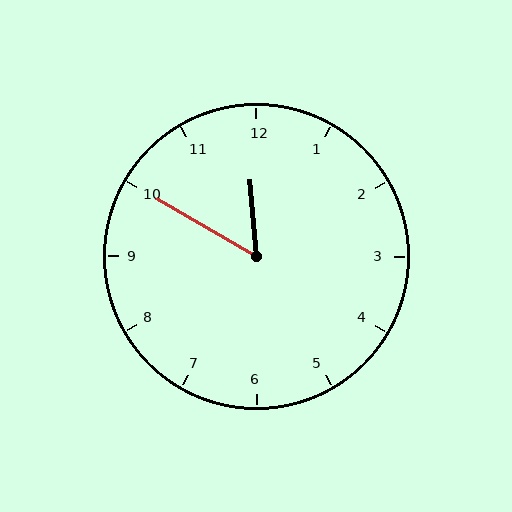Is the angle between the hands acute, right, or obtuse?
It is acute.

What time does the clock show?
11:50.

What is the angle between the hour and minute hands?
Approximately 55 degrees.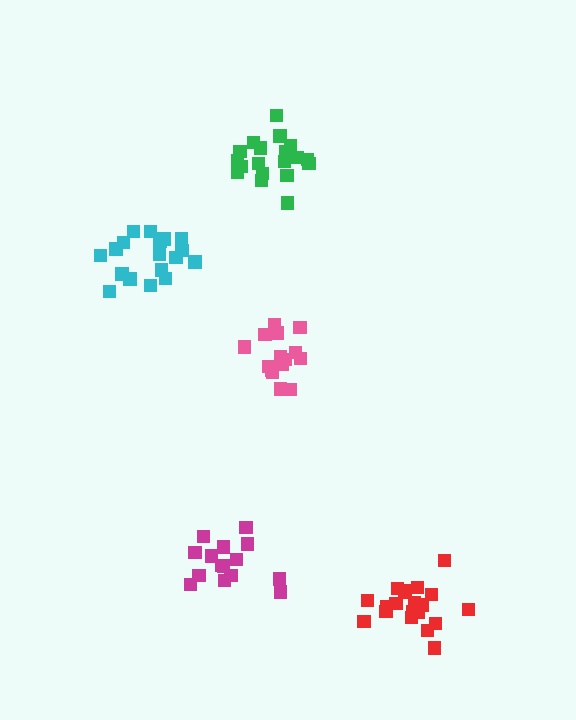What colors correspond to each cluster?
The clusters are colored: red, green, cyan, pink, magenta.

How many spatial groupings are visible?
There are 5 spatial groupings.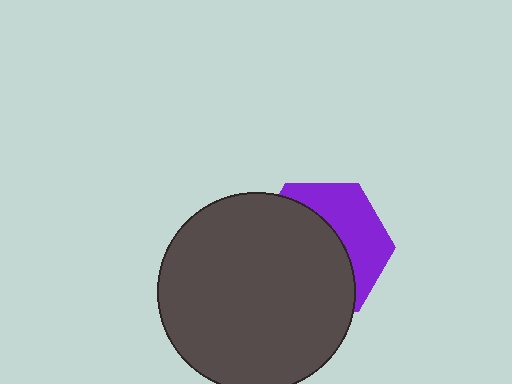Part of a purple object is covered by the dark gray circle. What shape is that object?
It is a hexagon.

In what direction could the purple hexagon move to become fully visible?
The purple hexagon could move toward the upper-right. That would shift it out from behind the dark gray circle entirely.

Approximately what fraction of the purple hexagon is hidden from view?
Roughly 61% of the purple hexagon is hidden behind the dark gray circle.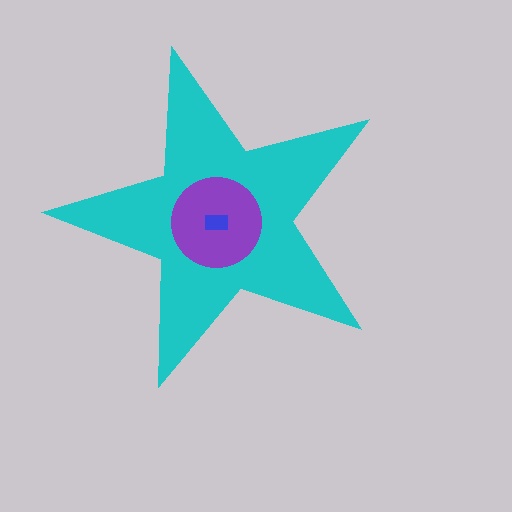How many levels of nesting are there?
3.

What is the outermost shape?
The cyan star.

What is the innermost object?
The blue rectangle.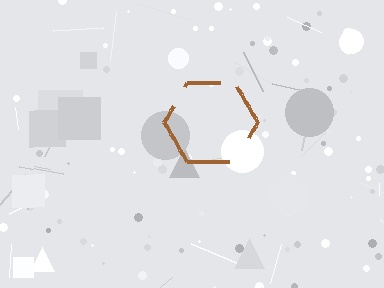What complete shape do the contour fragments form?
The contour fragments form a hexagon.